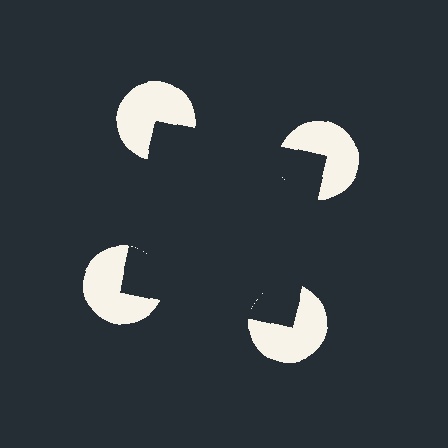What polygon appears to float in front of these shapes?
An illusory square — its edges are inferred from the aligned wedge cuts in the pac-man discs, not physically drawn.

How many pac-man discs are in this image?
There are 4 — one at each vertex of the illusory square.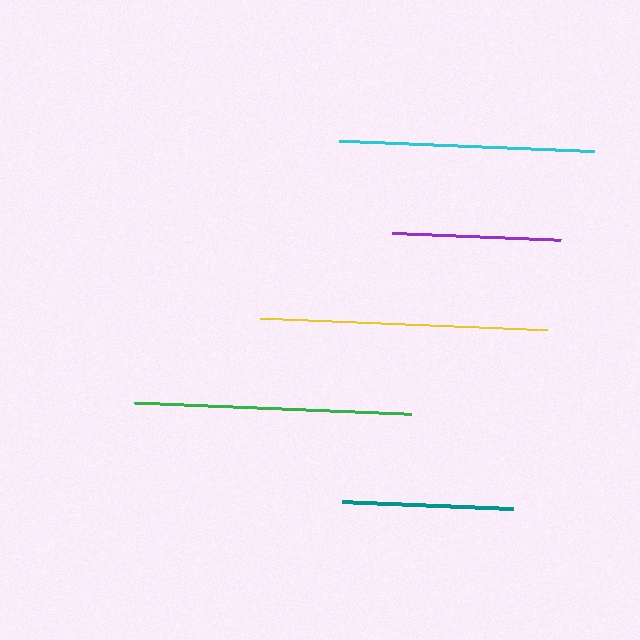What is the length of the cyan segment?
The cyan segment is approximately 255 pixels long.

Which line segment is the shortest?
The purple line is the shortest at approximately 170 pixels.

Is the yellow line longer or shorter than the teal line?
The yellow line is longer than the teal line.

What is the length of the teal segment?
The teal segment is approximately 171 pixels long.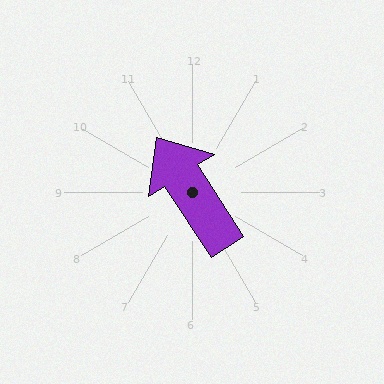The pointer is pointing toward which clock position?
Roughly 11 o'clock.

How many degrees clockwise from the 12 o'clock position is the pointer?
Approximately 327 degrees.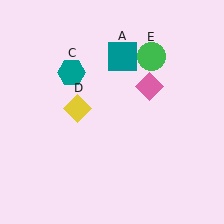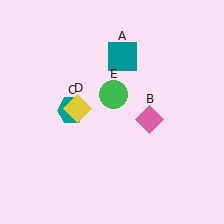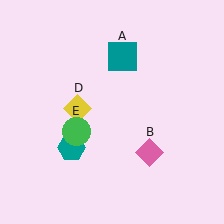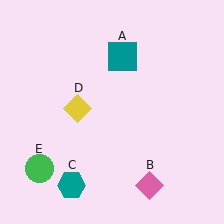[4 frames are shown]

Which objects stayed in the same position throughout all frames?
Teal square (object A) and yellow diamond (object D) remained stationary.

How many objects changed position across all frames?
3 objects changed position: pink diamond (object B), teal hexagon (object C), green circle (object E).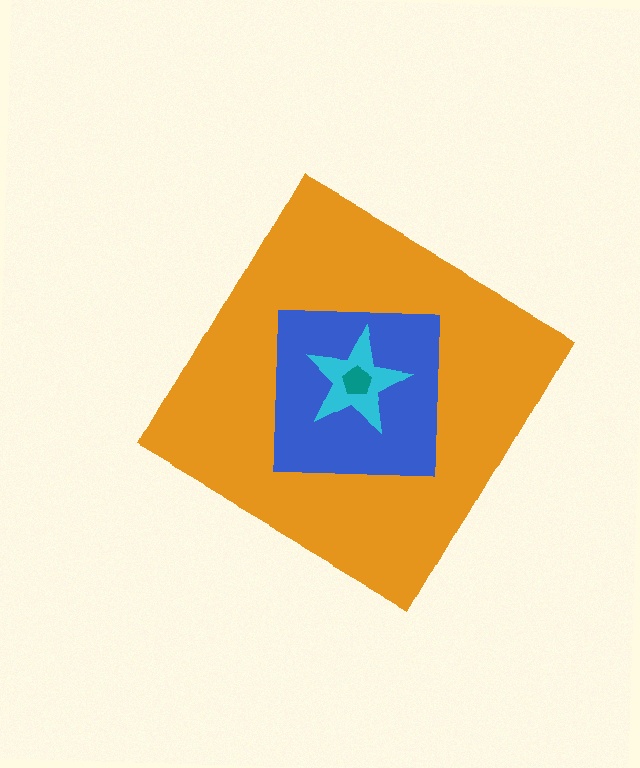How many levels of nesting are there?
4.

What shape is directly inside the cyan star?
The teal pentagon.